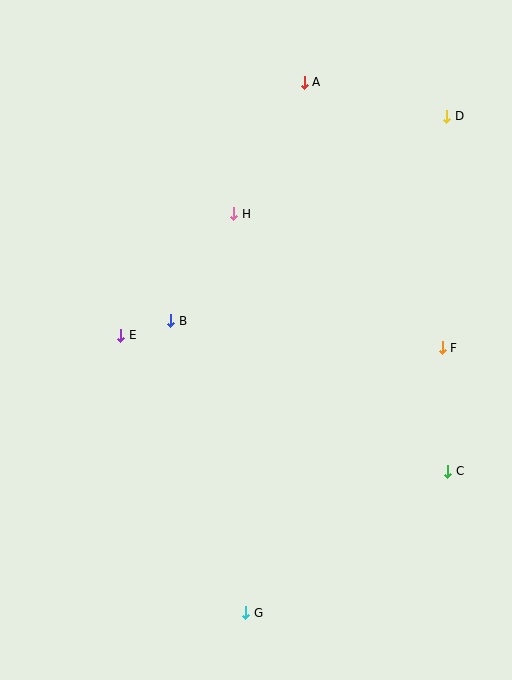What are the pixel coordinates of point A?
Point A is at (304, 82).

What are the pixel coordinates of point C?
Point C is at (448, 471).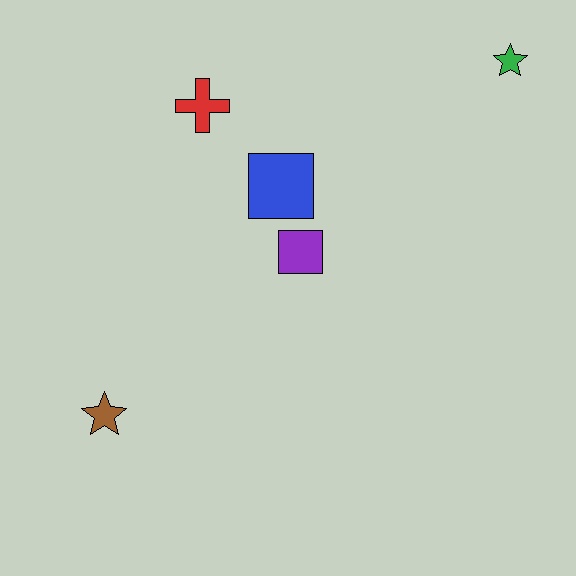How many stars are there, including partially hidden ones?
There are 2 stars.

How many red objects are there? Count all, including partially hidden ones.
There is 1 red object.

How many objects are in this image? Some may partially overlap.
There are 5 objects.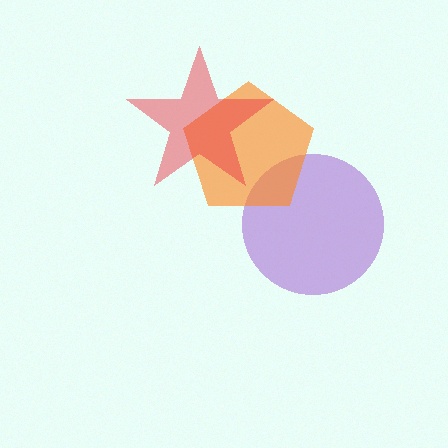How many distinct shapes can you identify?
There are 3 distinct shapes: a purple circle, an orange pentagon, a red star.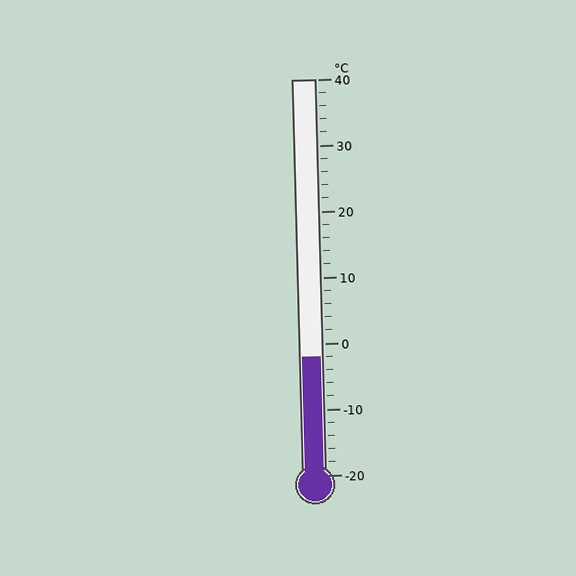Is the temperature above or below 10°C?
The temperature is below 10°C.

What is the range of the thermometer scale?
The thermometer scale ranges from -20°C to 40°C.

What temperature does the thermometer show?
The thermometer shows approximately -2°C.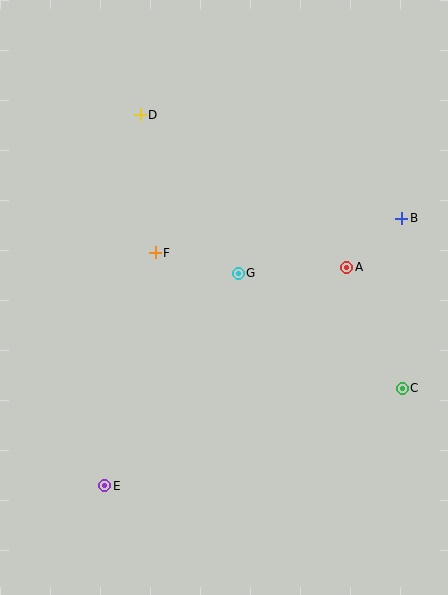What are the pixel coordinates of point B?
Point B is at (401, 218).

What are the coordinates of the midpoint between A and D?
The midpoint between A and D is at (244, 191).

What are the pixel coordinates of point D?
Point D is at (140, 115).